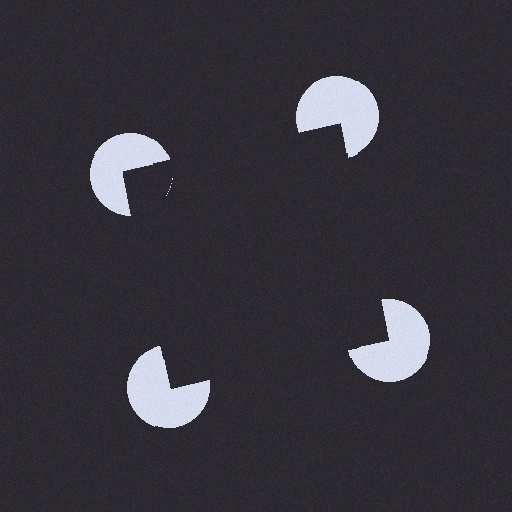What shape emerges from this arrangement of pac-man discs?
An illusory square — its edges are inferred from the aligned wedge cuts in the pac-man discs, not physically drawn.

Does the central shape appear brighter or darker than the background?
It typically appears slightly darker than the background, even though no actual brightness change is drawn.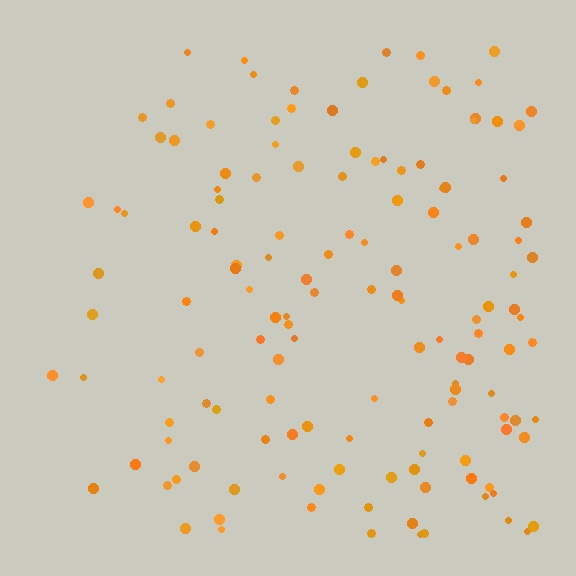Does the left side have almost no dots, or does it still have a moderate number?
Still a moderate number, just noticeably fewer than the right.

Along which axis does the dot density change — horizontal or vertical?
Horizontal.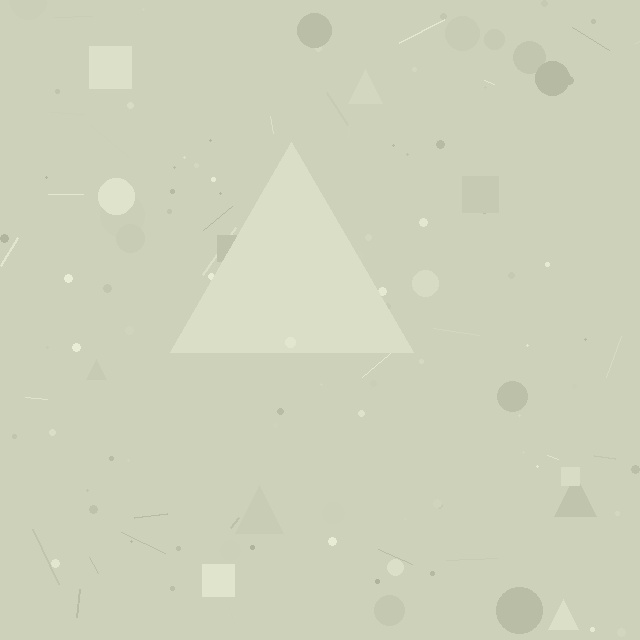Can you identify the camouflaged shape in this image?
The camouflaged shape is a triangle.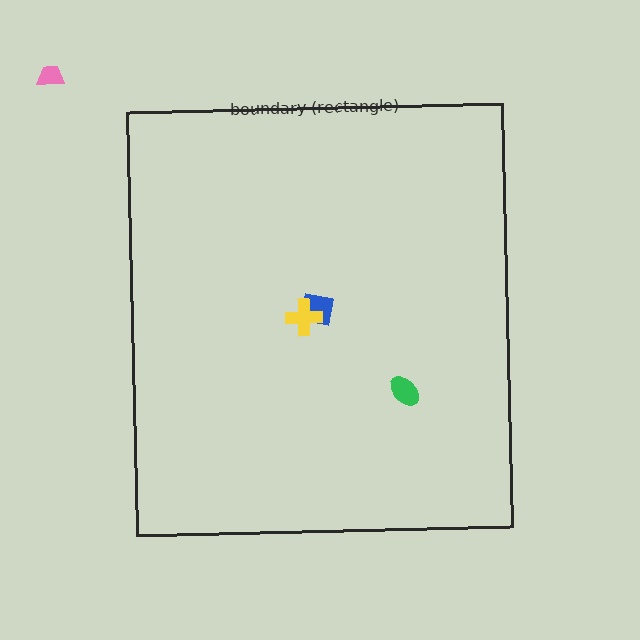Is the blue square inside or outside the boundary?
Inside.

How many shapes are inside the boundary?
3 inside, 1 outside.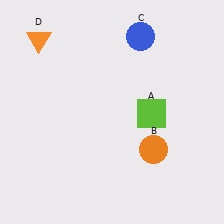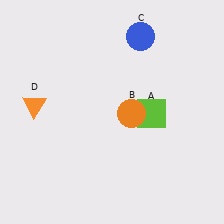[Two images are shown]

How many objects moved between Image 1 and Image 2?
2 objects moved between the two images.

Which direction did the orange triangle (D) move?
The orange triangle (D) moved down.